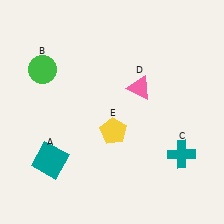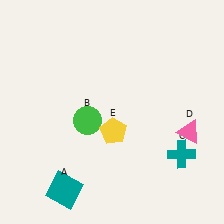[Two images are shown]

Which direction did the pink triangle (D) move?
The pink triangle (D) moved right.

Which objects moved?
The objects that moved are: the teal square (A), the green circle (B), the pink triangle (D).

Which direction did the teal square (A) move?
The teal square (A) moved down.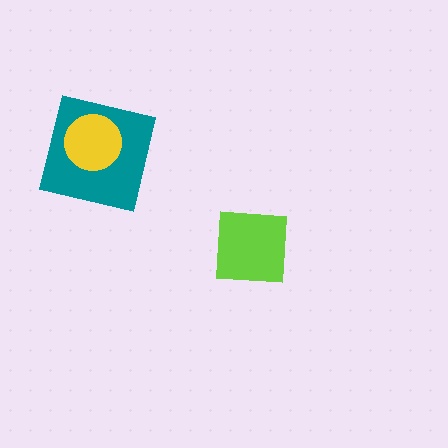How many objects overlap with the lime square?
0 objects overlap with the lime square.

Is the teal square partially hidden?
Yes, it is partially covered by another shape.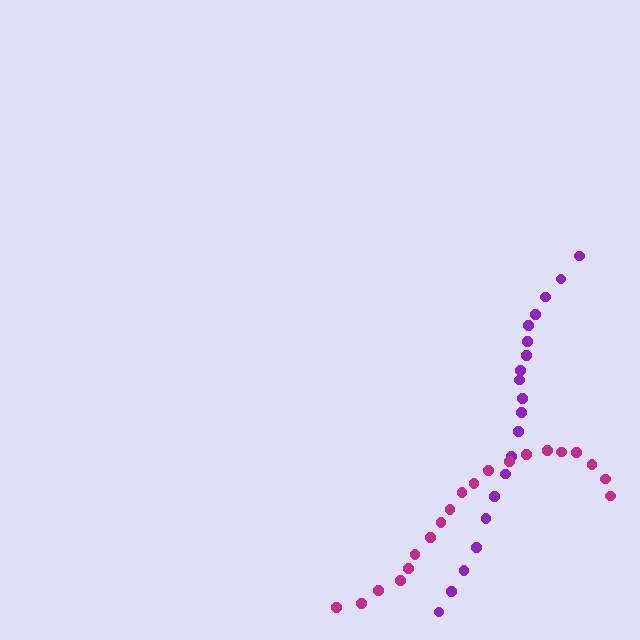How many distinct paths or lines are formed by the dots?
There are 2 distinct paths.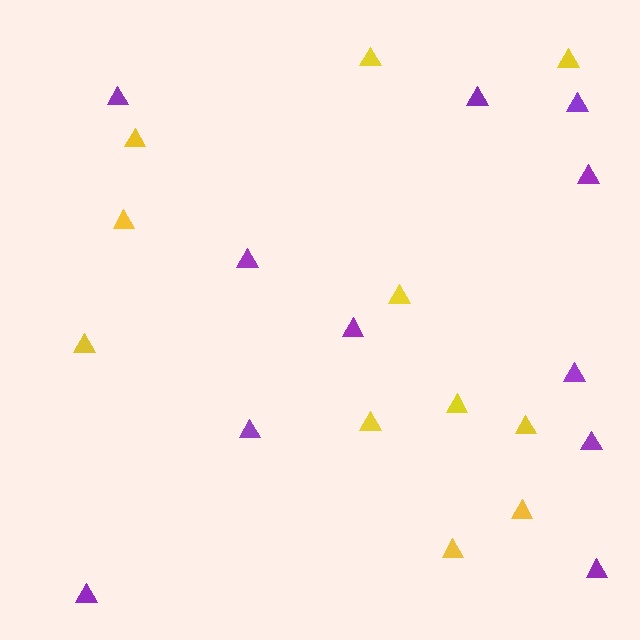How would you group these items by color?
There are 2 groups: one group of purple triangles (11) and one group of yellow triangles (11).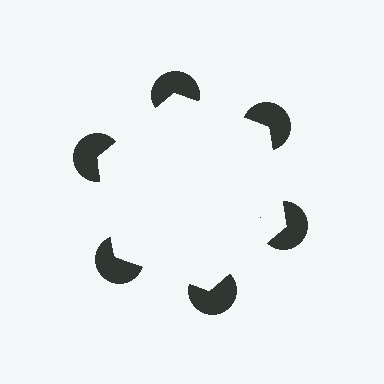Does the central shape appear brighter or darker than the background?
It typically appears slightly brighter than the background, even though no actual brightness change is drawn.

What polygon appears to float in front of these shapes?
An illusory hexagon — its edges are inferred from the aligned wedge cuts in the pac-man discs, not physically drawn.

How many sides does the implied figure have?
6 sides.